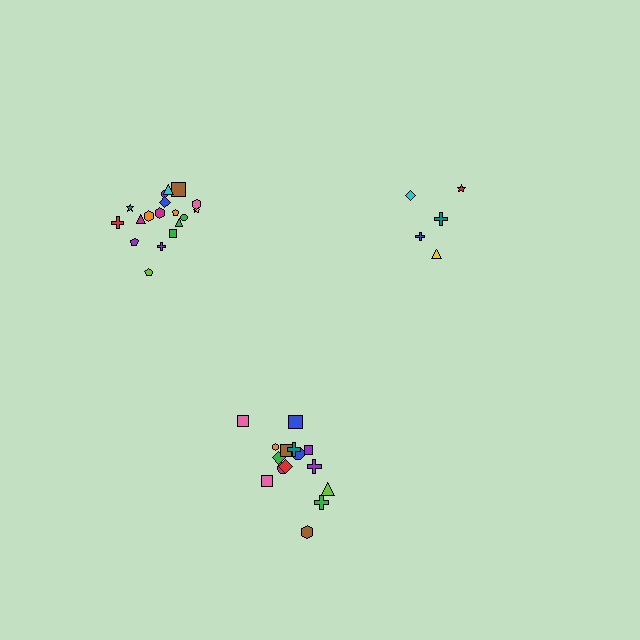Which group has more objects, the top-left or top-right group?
The top-left group.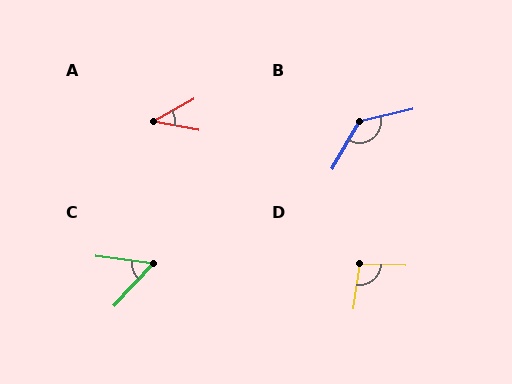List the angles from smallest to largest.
A (41°), C (54°), D (96°), B (133°).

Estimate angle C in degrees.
Approximately 54 degrees.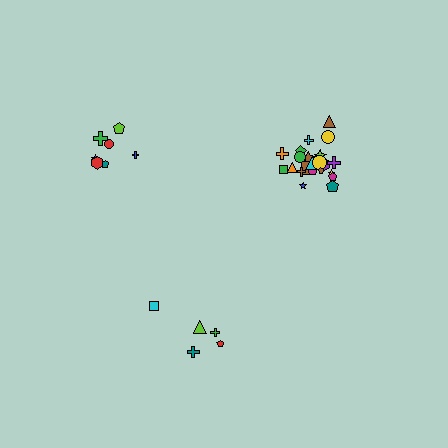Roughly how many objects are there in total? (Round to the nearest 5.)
Roughly 35 objects in total.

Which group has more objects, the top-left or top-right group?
The top-right group.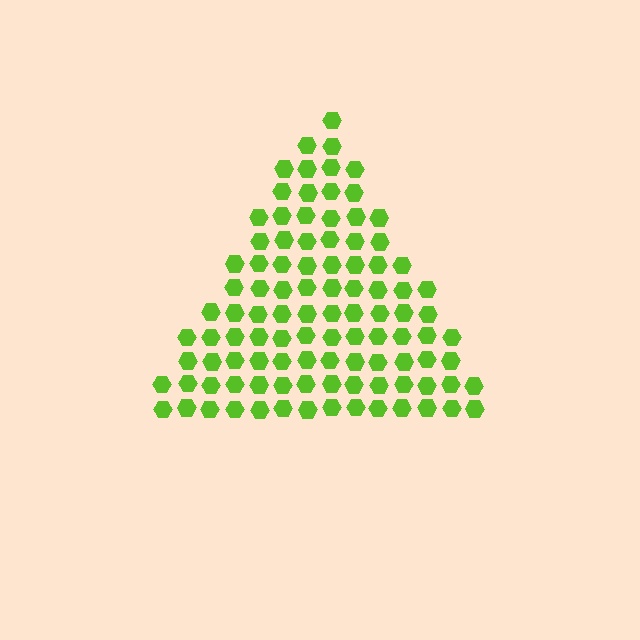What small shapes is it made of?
It is made of small hexagons.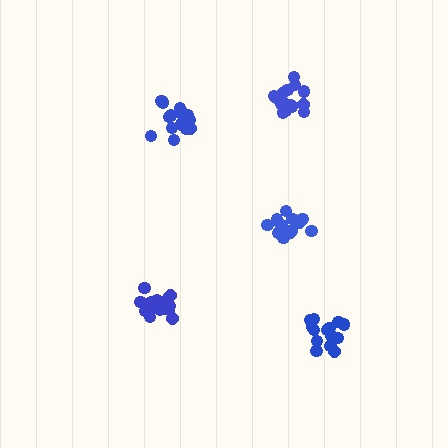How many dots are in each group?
Group 1: 13 dots, Group 2: 15 dots, Group 3: 16 dots, Group 4: 14 dots, Group 5: 15 dots (73 total).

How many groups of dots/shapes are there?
There are 5 groups.